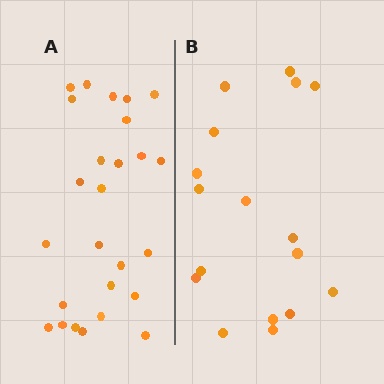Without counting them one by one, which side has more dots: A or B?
Region A (the left region) has more dots.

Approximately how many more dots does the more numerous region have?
Region A has roughly 8 or so more dots than region B.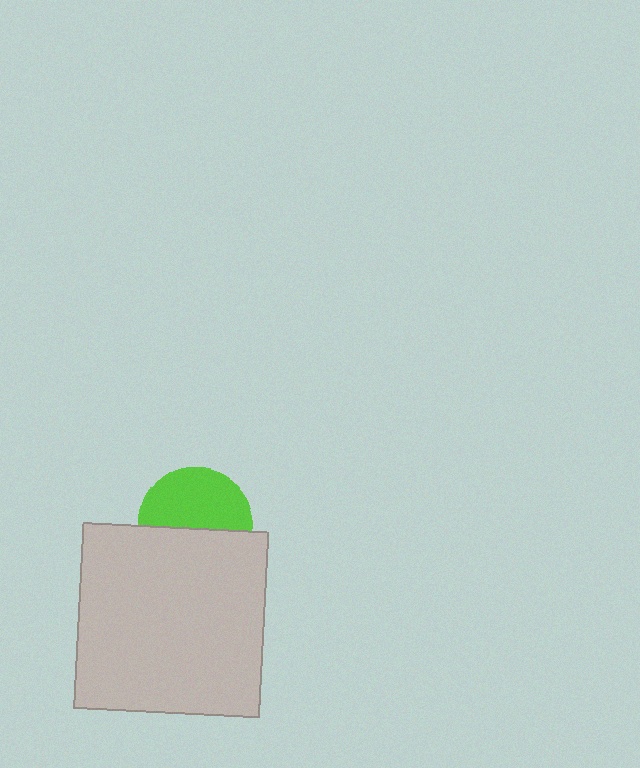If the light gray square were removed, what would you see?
You would see the complete lime circle.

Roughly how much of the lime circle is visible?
About half of it is visible (roughly 53%).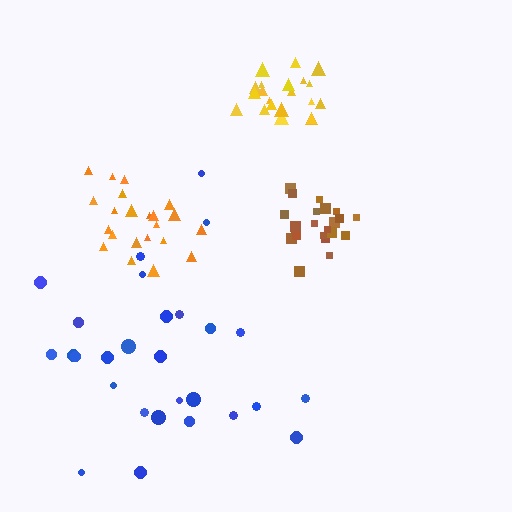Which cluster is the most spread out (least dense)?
Blue.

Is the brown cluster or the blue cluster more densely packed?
Brown.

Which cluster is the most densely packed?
Brown.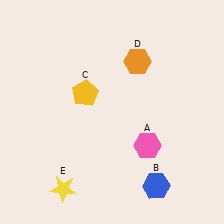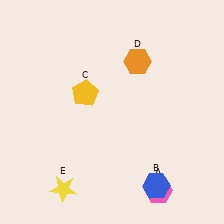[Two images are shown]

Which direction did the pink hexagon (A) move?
The pink hexagon (A) moved down.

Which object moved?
The pink hexagon (A) moved down.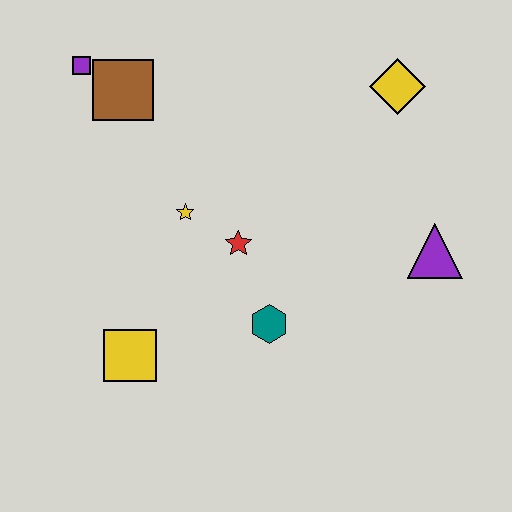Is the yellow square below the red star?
Yes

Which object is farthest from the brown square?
The purple triangle is farthest from the brown square.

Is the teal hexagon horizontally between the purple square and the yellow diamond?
Yes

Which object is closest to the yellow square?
The teal hexagon is closest to the yellow square.